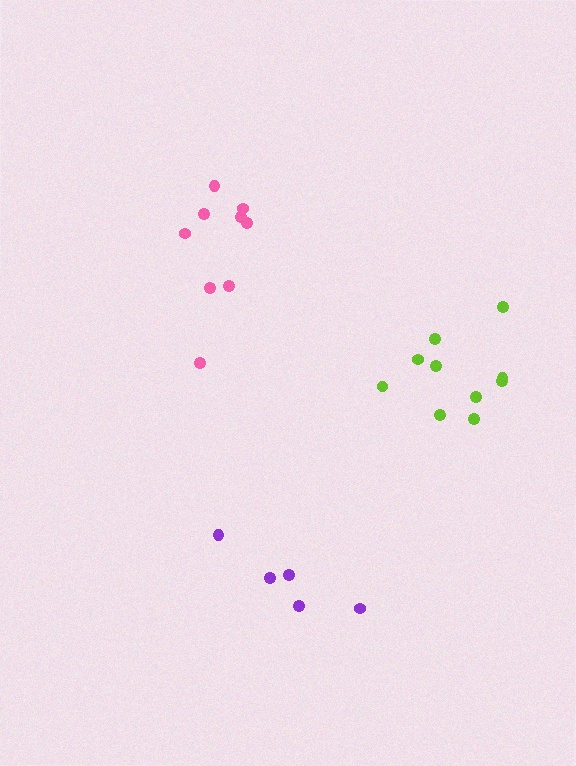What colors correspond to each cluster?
The clusters are colored: purple, pink, lime.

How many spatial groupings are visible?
There are 3 spatial groupings.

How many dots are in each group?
Group 1: 5 dots, Group 2: 9 dots, Group 3: 10 dots (24 total).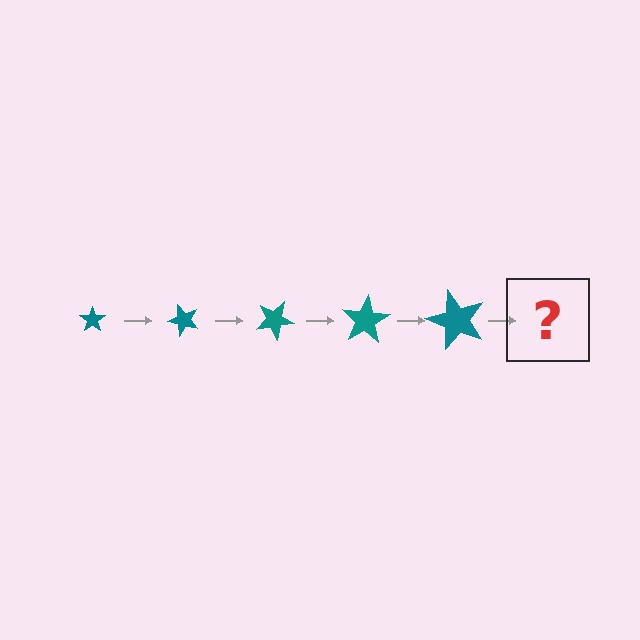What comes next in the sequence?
The next element should be a star, larger than the previous one and rotated 250 degrees from the start.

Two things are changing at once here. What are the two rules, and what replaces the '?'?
The two rules are that the star grows larger each step and it rotates 50 degrees each step. The '?' should be a star, larger than the previous one and rotated 250 degrees from the start.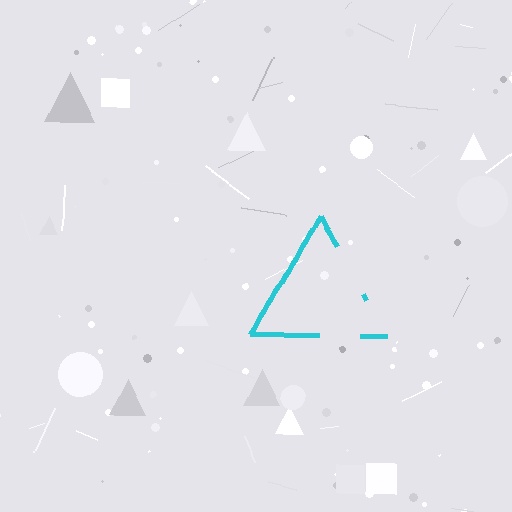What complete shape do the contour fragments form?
The contour fragments form a triangle.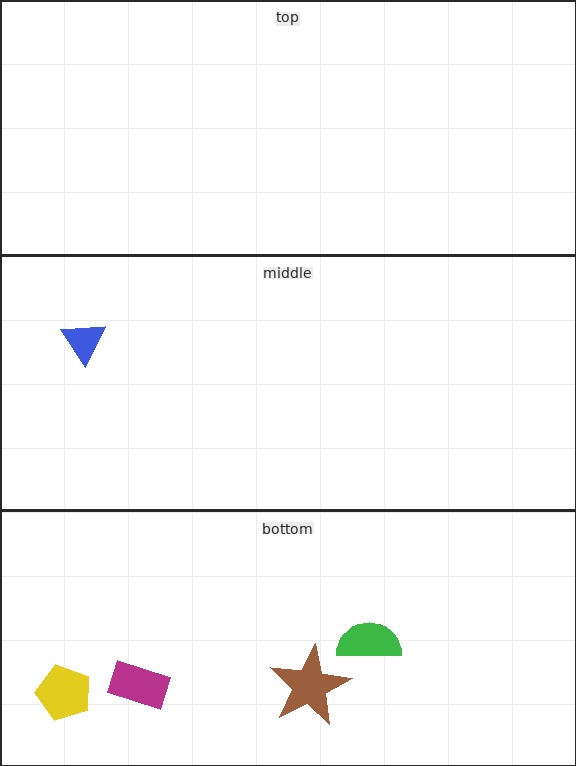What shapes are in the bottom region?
The green semicircle, the yellow pentagon, the brown star, the magenta rectangle.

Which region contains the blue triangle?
The middle region.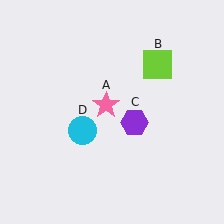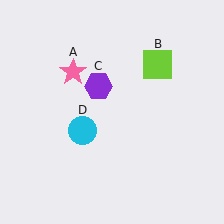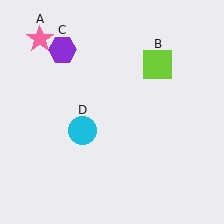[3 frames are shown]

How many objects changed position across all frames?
2 objects changed position: pink star (object A), purple hexagon (object C).